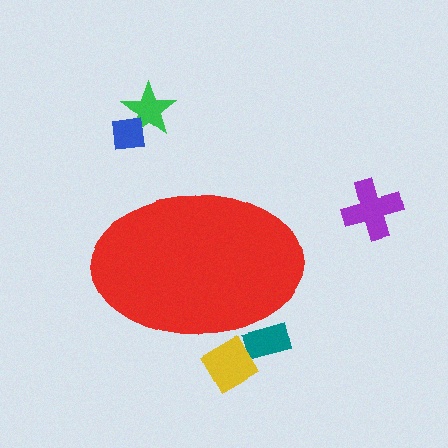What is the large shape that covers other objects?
A red ellipse.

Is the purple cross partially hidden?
No, the purple cross is fully visible.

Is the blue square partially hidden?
No, the blue square is fully visible.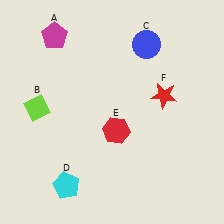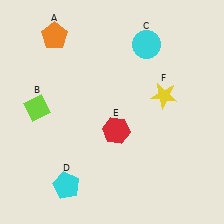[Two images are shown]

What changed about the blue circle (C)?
In Image 1, C is blue. In Image 2, it changed to cyan.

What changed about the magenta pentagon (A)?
In Image 1, A is magenta. In Image 2, it changed to orange.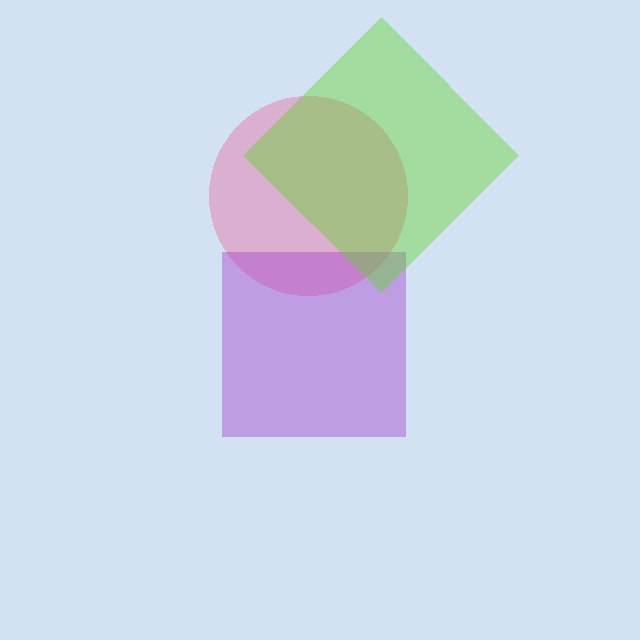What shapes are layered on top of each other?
The layered shapes are: a pink circle, a purple square, a lime diamond.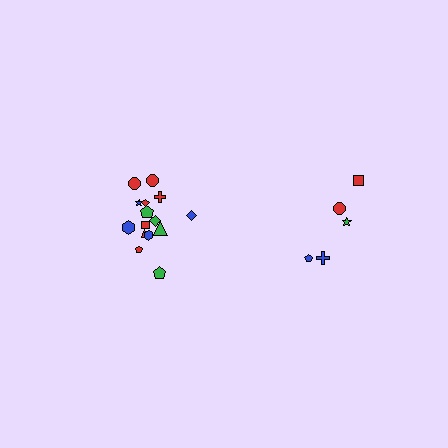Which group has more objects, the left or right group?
The left group.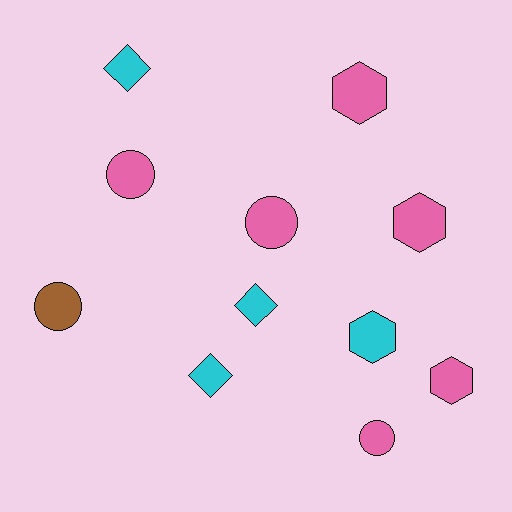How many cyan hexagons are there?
There is 1 cyan hexagon.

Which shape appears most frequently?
Circle, with 4 objects.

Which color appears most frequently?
Pink, with 6 objects.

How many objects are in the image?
There are 11 objects.